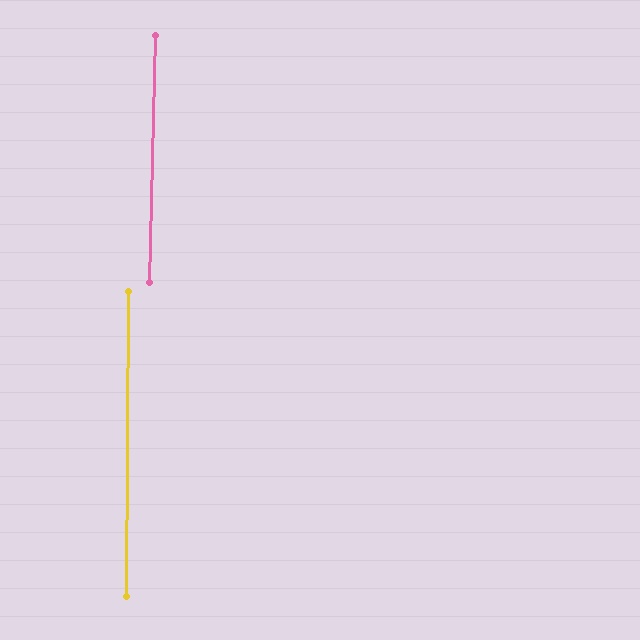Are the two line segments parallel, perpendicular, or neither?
Parallel — their directions differ by only 0.9°.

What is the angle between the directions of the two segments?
Approximately 1 degree.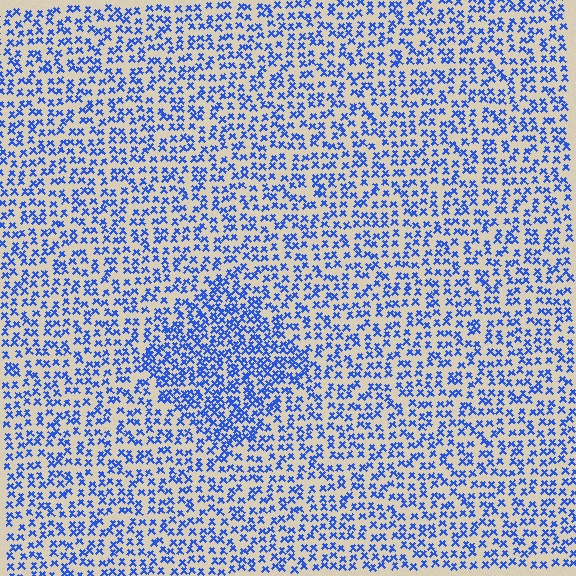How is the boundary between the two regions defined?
The boundary is defined by a change in element density (approximately 1.7x ratio). All elements are the same color, size, and shape.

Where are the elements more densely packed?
The elements are more densely packed inside the diamond boundary.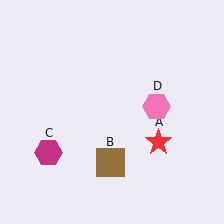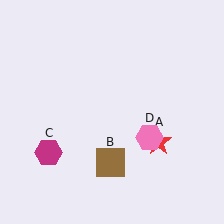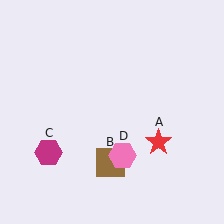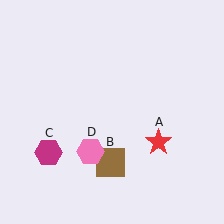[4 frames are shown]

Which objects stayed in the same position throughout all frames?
Red star (object A) and brown square (object B) and magenta hexagon (object C) remained stationary.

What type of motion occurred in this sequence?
The pink hexagon (object D) rotated clockwise around the center of the scene.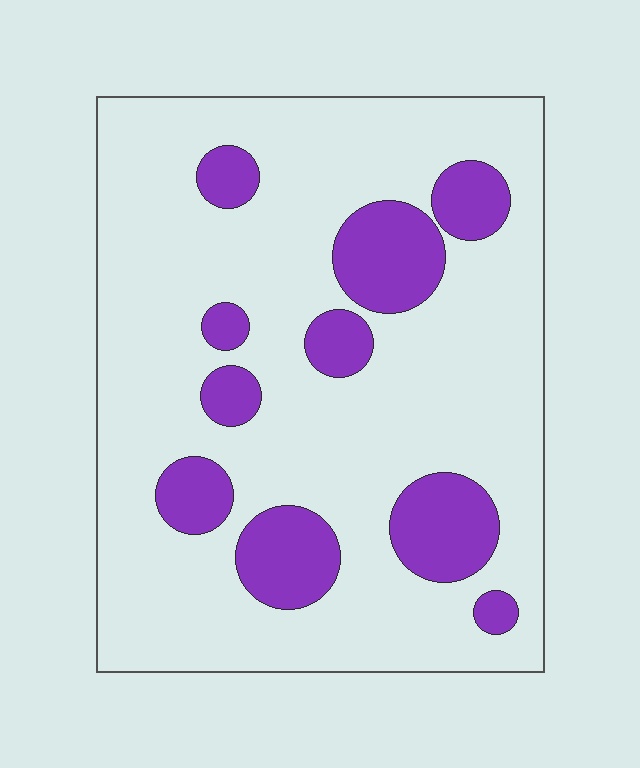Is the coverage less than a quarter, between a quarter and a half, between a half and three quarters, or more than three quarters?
Less than a quarter.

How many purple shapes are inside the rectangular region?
10.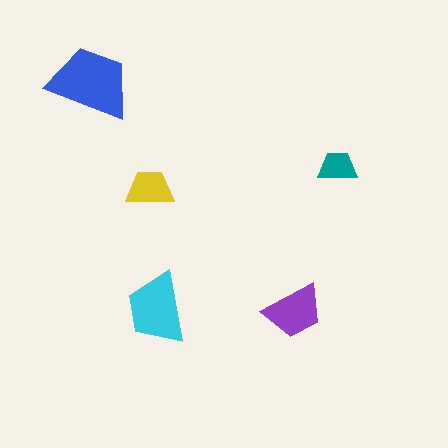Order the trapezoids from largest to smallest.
the blue one, the cyan one, the purple one, the yellow one, the teal one.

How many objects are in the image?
There are 5 objects in the image.